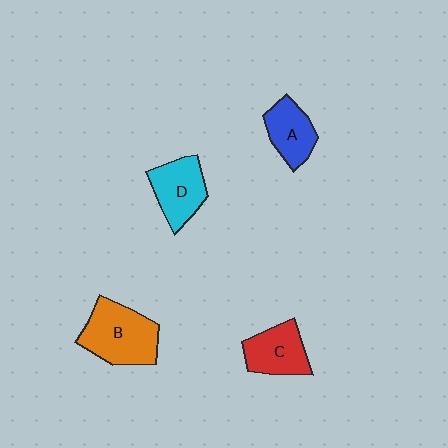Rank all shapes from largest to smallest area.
From largest to smallest: B (orange), D (cyan), C (red), A (blue).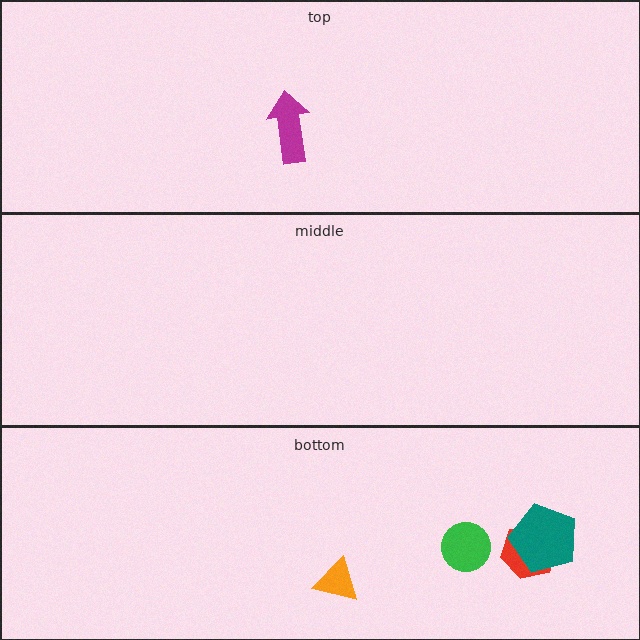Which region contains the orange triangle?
The bottom region.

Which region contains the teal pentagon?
The bottom region.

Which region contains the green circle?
The bottom region.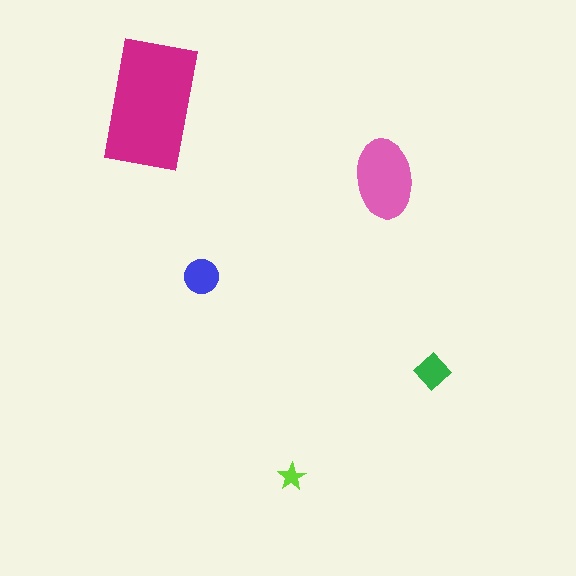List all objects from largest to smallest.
The magenta rectangle, the pink ellipse, the blue circle, the green diamond, the lime star.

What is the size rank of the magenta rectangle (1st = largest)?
1st.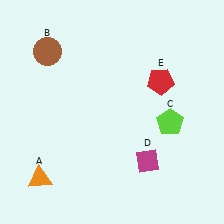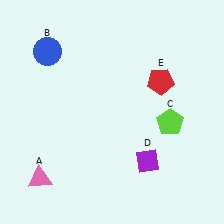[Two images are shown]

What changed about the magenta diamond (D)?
In Image 1, D is magenta. In Image 2, it changed to purple.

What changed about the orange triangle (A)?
In Image 1, A is orange. In Image 2, it changed to pink.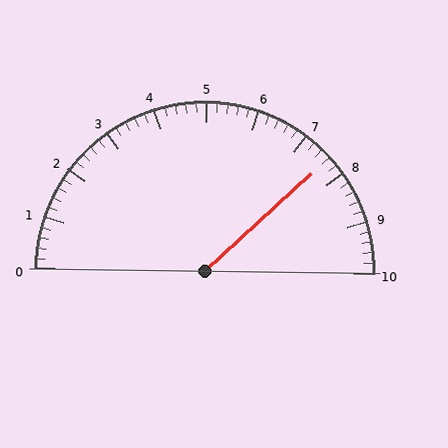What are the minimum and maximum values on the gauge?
The gauge ranges from 0 to 10.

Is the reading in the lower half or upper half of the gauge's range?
The reading is in the upper half of the range (0 to 10).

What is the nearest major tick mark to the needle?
The nearest major tick mark is 8.